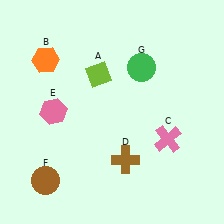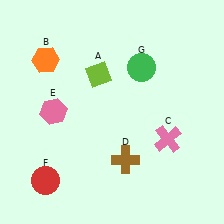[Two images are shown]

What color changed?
The circle (F) changed from brown in Image 1 to red in Image 2.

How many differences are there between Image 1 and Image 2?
There is 1 difference between the two images.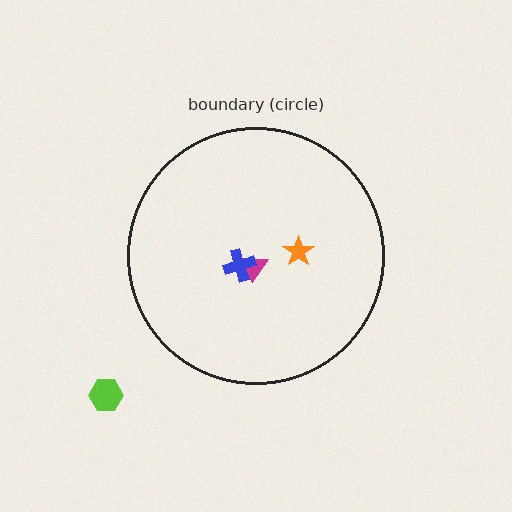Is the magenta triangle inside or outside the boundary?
Inside.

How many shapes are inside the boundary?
3 inside, 1 outside.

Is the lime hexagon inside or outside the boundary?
Outside.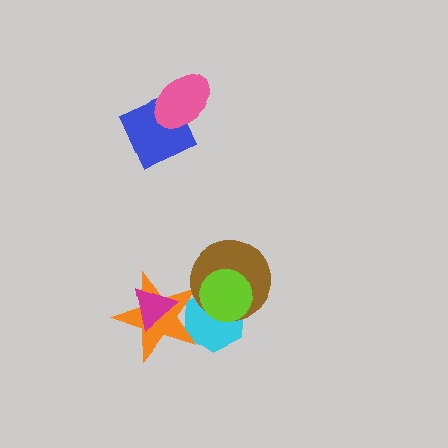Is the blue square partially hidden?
Yes, it is partially covered by another shape.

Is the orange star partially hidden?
Yes, it is partially covered by another shape.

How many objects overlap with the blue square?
1 object overlaps with the blue square.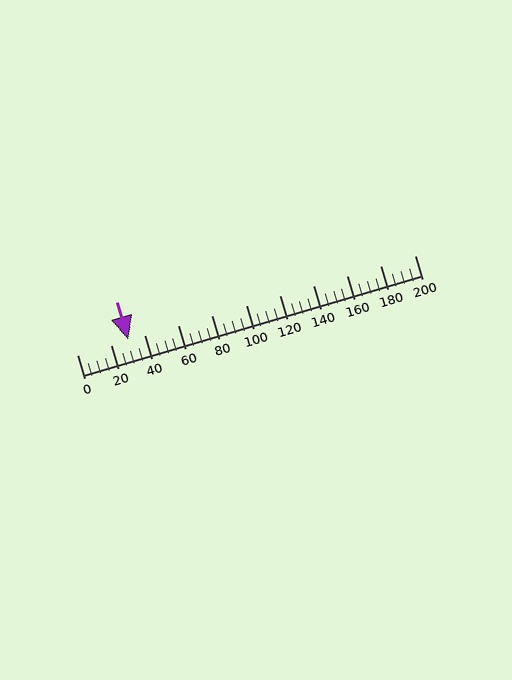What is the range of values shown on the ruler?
The ruler shows values from 0 to 200.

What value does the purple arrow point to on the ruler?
The purple arrow points to approximately 30.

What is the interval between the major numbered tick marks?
The major tick marks are spaced 20 units apart.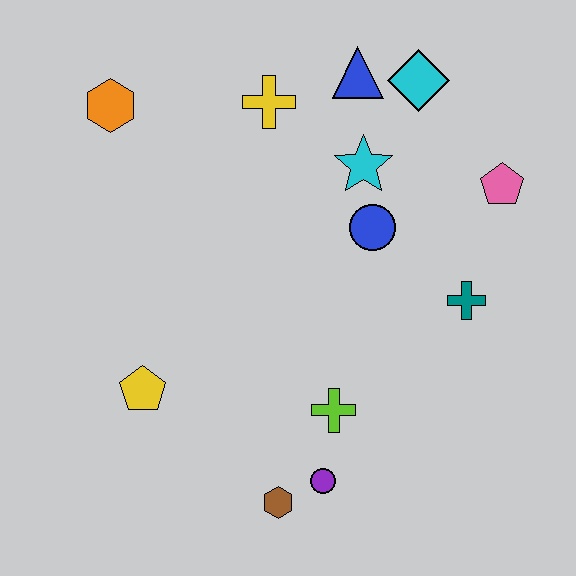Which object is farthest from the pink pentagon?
The yellow pentagon is farthest from the pink pentagon.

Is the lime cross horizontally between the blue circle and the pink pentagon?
No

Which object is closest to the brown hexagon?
The purple circle is closest to the brown hexagon.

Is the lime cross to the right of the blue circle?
No